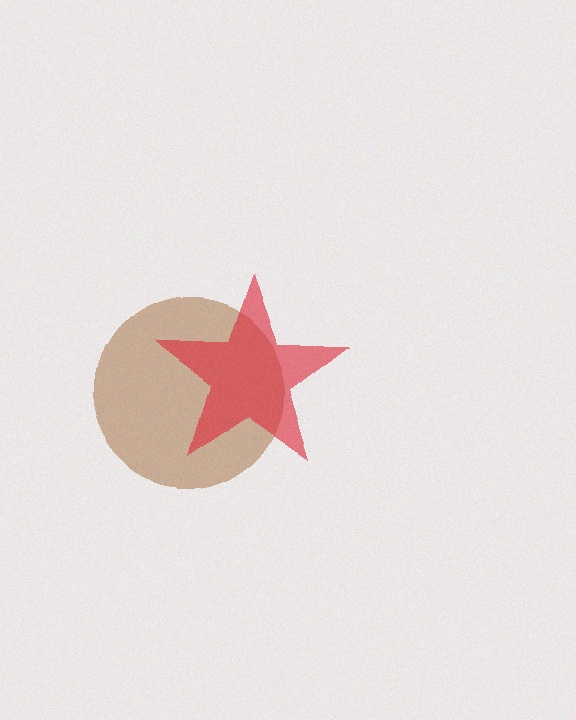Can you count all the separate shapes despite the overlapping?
Yes, there are 2 separate shapes.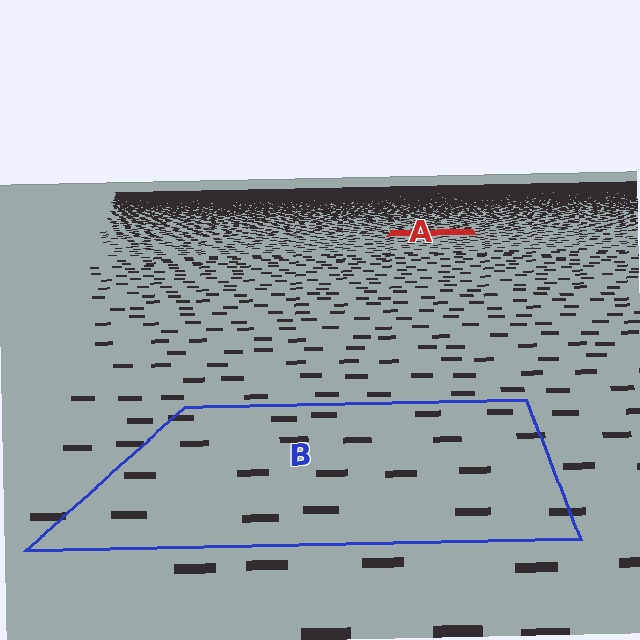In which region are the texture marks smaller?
The texture marks are smaller in region A, because it is farther away.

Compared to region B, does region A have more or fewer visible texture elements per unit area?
Region A has more texture elements per unit area — they are packed more densely because it is farther away.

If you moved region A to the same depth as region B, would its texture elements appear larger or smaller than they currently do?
They would appear larger. At a closer depth, the same texture elements are projected at a bigger on-screen size.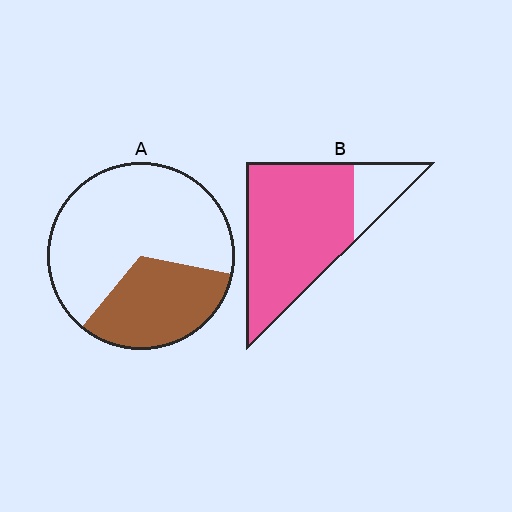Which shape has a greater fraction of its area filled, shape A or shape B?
Shape B.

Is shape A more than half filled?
No.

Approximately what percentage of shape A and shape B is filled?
A is approximately 35% and B is approximately 80%.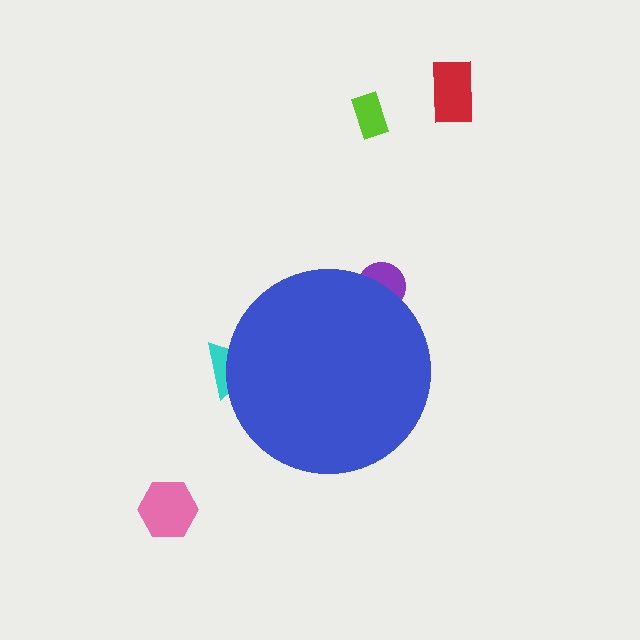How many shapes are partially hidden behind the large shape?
2 shapes are partially hidden.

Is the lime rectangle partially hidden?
No, the lime rectangle is fully visible.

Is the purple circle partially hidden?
Yes, the purple circle is partially hidden behind the blue circle.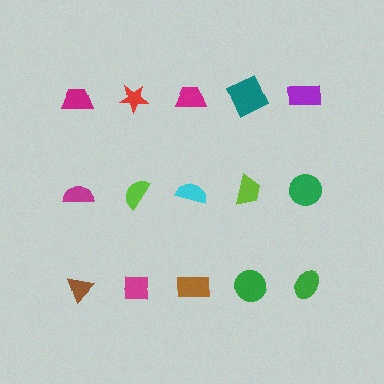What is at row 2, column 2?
A lime semicircle.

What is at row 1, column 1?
A magenta trapezoid.